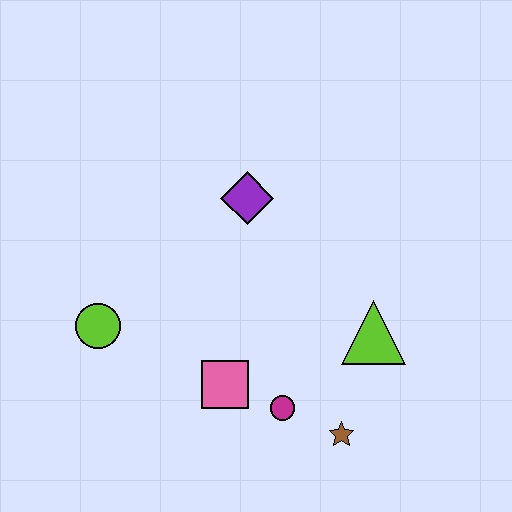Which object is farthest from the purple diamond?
The brown star is farthest from the purple diamond.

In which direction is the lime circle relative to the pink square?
The lime circle is to the left of the pink square.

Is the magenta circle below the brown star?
No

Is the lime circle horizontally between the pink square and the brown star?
No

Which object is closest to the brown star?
The magenta circle is closest to the brown star.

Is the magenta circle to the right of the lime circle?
Yes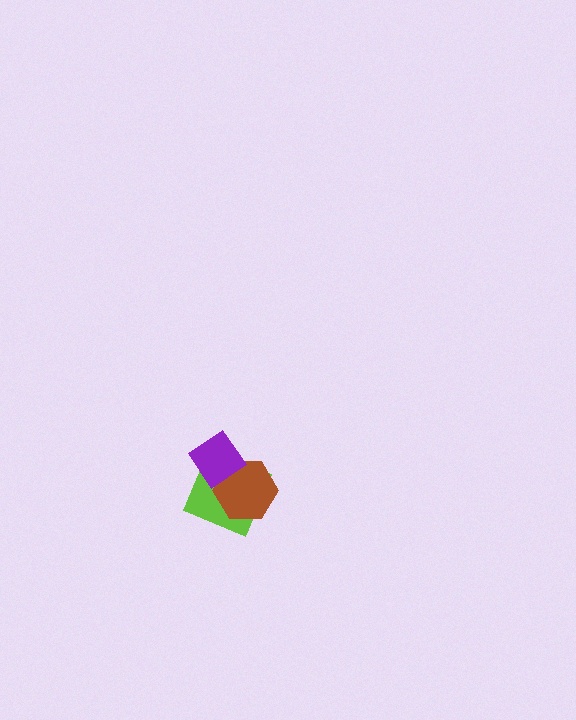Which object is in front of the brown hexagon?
The purple diamond is in front of the brown hexagon.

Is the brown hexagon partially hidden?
Yes, it is partially covered by another shape.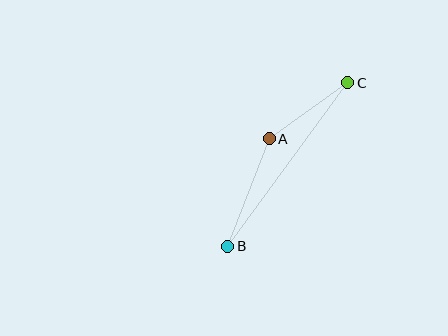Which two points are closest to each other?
Points A and C are closest to each other.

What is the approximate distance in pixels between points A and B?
The distance between A and B is approximately 115 pixels.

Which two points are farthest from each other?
Points B and C are farthest from each other.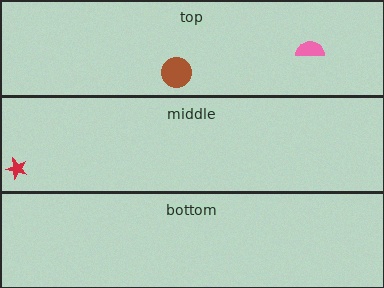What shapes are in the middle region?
The red star.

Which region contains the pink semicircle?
The top region.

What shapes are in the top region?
The brown circle, the pink semicircle.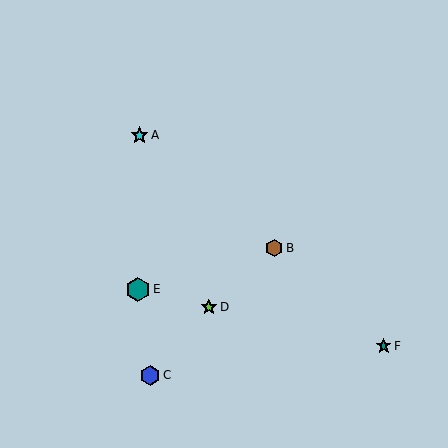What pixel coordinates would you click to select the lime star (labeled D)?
Click at (209, 307) to select the lime star D.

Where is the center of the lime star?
The center of the lime star is at (209, 307).